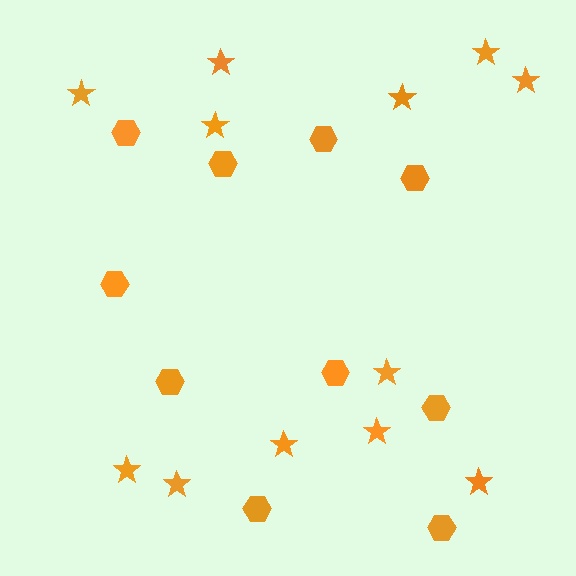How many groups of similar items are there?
There are 2 groups: one group of hexagons (10) and one group of stars (12).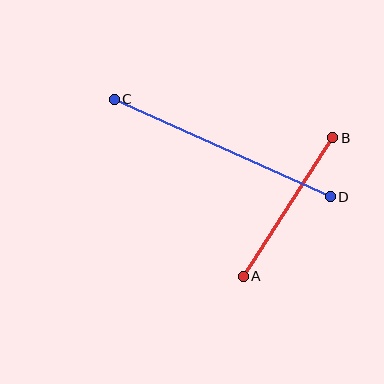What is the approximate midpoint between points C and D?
The midpoint is at approximately (222, 148) pixels.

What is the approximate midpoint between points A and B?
The midpoint is at approximately (288, 207) pixels.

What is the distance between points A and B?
The distance is approximately 165 pixels.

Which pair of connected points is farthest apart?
Points C and D are farthest apart.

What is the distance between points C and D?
The distance is approximately 237 pixels.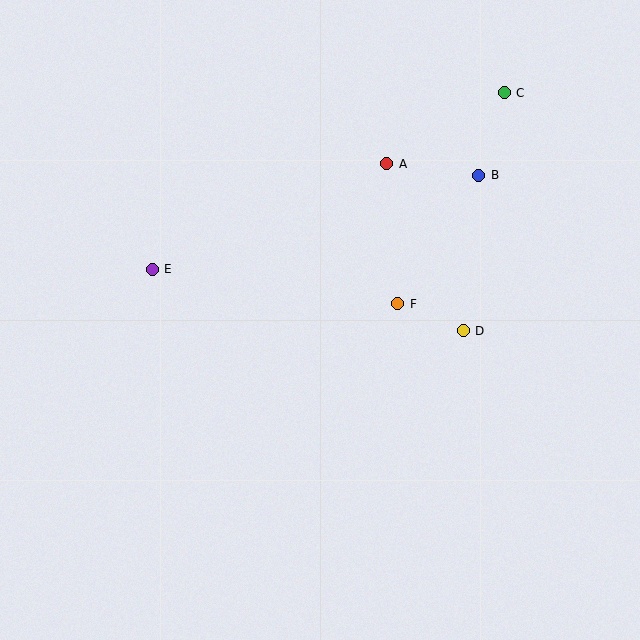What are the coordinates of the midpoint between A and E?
The midpoint between A and E is at (269, 217).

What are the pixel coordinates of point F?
Point F is at (398, 304).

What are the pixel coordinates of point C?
Point C is at (504, 93).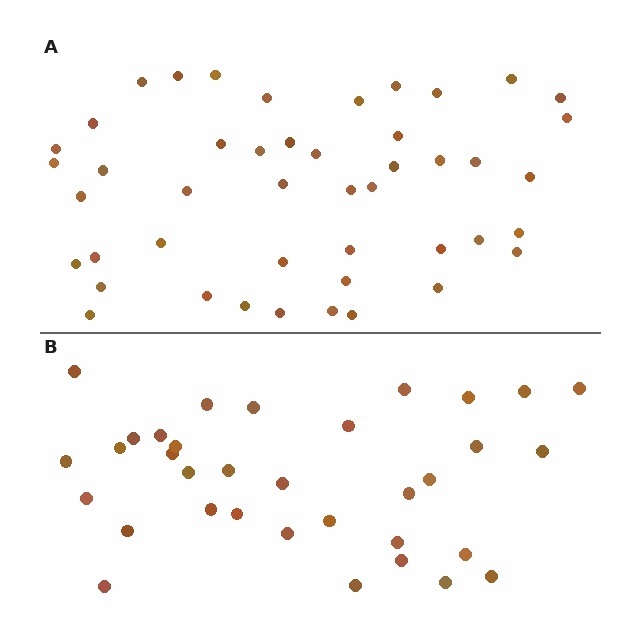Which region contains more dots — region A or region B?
Region A (the top region) has more dots.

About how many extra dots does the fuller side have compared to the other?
Region A has roughly 12 or so more dots than region B.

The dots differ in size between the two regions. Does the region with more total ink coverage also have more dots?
No. Region B has more total ink coverage because its dots are larger, but region A actually contains more individual dots. Total area can be misleading — the number of items is what matters here.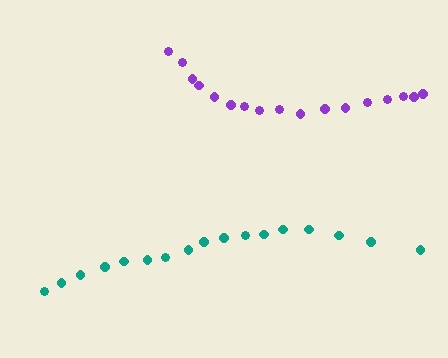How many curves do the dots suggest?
There are 2 distinct paths.